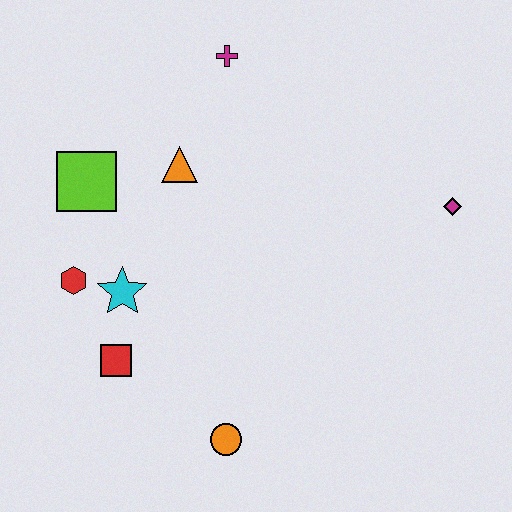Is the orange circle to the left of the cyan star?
No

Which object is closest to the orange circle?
The red square is closest to the orange circle.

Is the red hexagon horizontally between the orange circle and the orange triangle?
No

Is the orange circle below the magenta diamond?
Yes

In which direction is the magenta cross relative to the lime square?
The magenta cross is to the right of the lime square.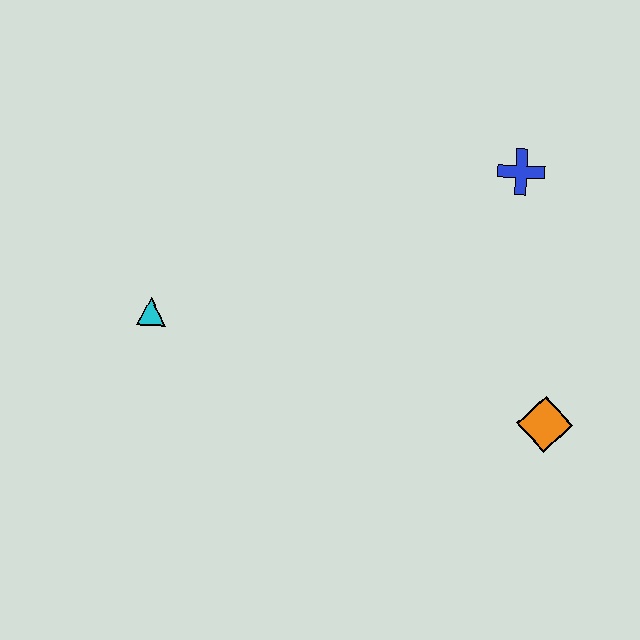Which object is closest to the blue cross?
The orange diamond is closest to the blue cross.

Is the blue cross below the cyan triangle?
No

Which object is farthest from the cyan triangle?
The orange diamond is farthest from the cyan triangle.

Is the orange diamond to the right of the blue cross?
Yes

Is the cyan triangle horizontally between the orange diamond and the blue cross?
No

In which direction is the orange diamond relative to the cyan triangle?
The orange diamond is to the right of the cyan triangle.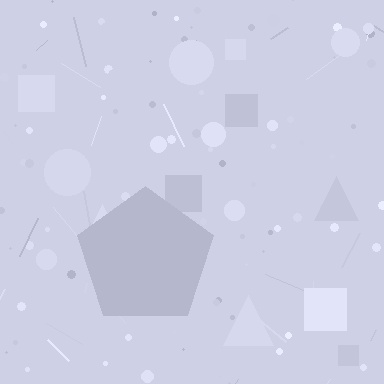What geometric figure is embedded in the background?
A pentagon is embedded in the background.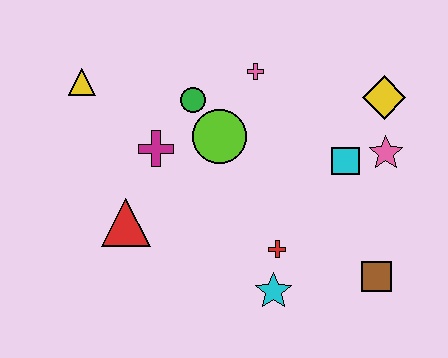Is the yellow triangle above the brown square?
Yes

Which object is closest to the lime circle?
The green circle is closest to the lime circle.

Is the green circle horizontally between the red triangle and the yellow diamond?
Yes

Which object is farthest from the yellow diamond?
The yellow triangle is farthest from the yellow diamond.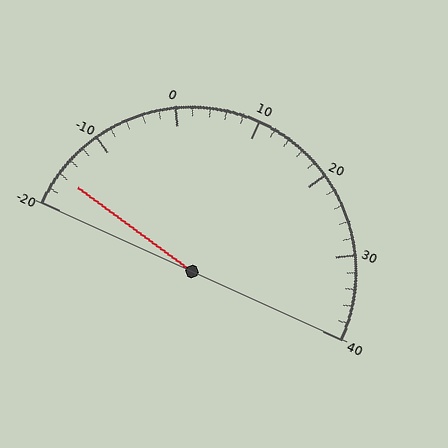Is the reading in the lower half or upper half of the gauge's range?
The reading is in the lower half of the range (-20 to 40).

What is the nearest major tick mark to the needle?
The nearest major tick mark is -20.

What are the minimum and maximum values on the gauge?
The gauge ranges from -20 to 40.